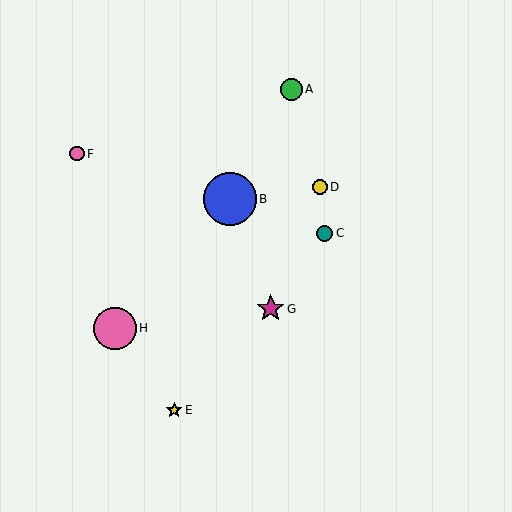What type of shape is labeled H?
Shape H is a pink circle.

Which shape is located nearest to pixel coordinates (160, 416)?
The yellow star (labeled E) at (174, 410) is nearest to that location.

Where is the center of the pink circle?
The center of the pink circle is at (77, 154).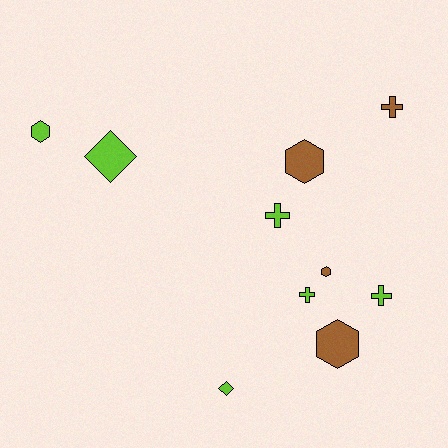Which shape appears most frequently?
Hexagon, with 4 objects.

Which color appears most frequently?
Lime, with 6 objects.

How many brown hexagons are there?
There are 3 brown hexagons.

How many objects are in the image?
There are 10 objects.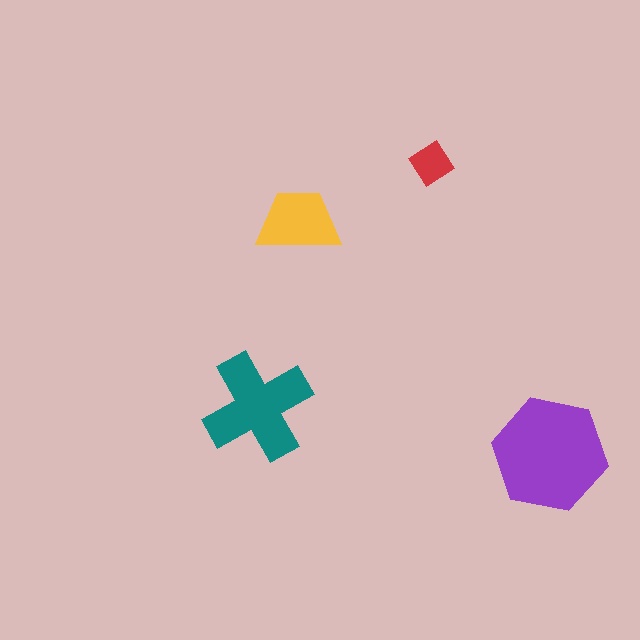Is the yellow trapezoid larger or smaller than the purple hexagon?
Smaller.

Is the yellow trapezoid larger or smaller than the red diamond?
Larger.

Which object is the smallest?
The red diamond.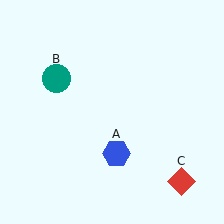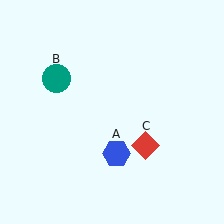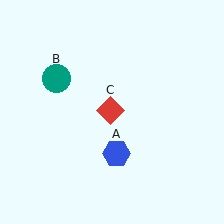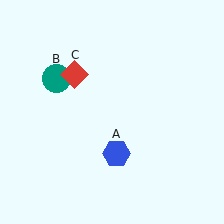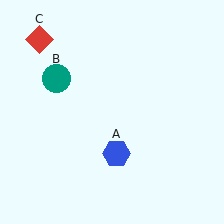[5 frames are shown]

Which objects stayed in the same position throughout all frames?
Blue hexagon (object A) and teal circle (object B) remained stationary.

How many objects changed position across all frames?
1 object changed position: red diamond (object C).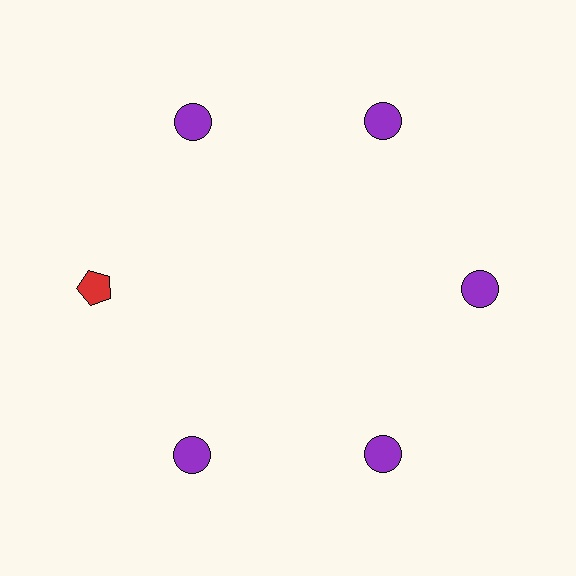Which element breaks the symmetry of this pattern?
The red pentagon at roughly the 9 o'clock position breaks the symmetry. All other shapes are purple circles.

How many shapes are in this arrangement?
There are 6 shapes arranged in a ring pattern.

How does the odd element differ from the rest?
It differs in both color (red instead of purple) and shape (pentagon instead of circle).